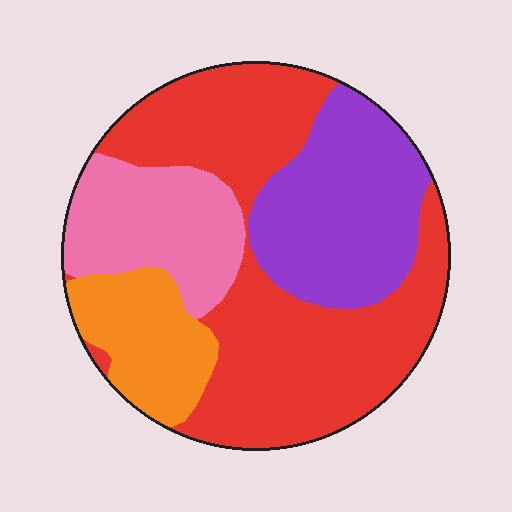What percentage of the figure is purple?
Purple covers about 25% of the figure.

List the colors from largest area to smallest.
From largest to smallest: red, purple, pink, orange.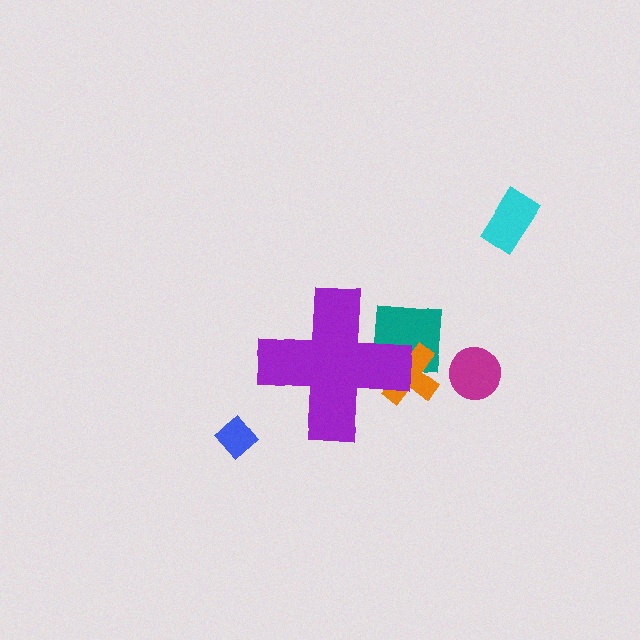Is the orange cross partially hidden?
Yes, the orange cross is partially hidden behind the purple cross.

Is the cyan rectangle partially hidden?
No, the cyan rectangle is fully visible.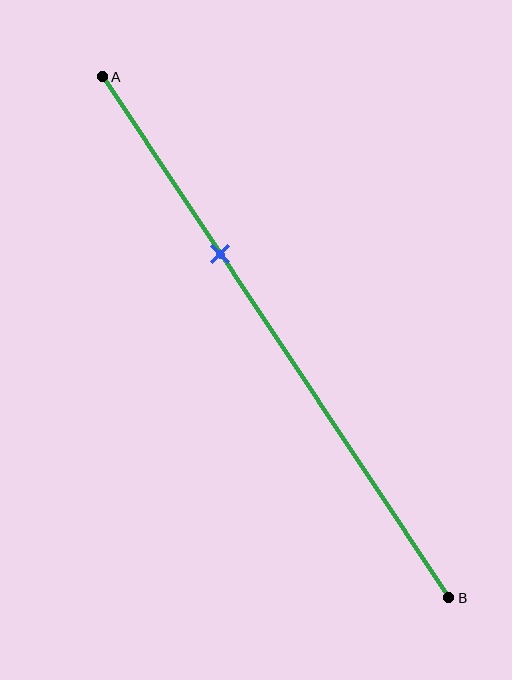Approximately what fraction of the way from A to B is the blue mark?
The blue mark is approximately 35% of the way from A to B.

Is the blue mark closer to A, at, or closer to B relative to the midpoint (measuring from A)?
The blue mark is closer to point A than the midpoint of segment AB.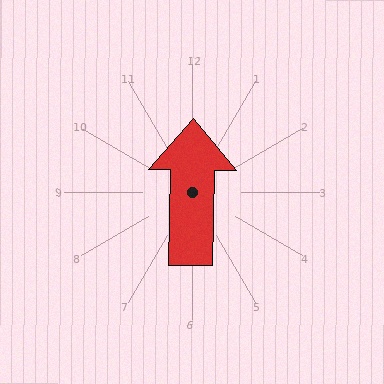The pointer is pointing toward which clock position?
Roughly 12 o'clock.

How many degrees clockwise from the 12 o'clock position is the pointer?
Approximately 1 degrees.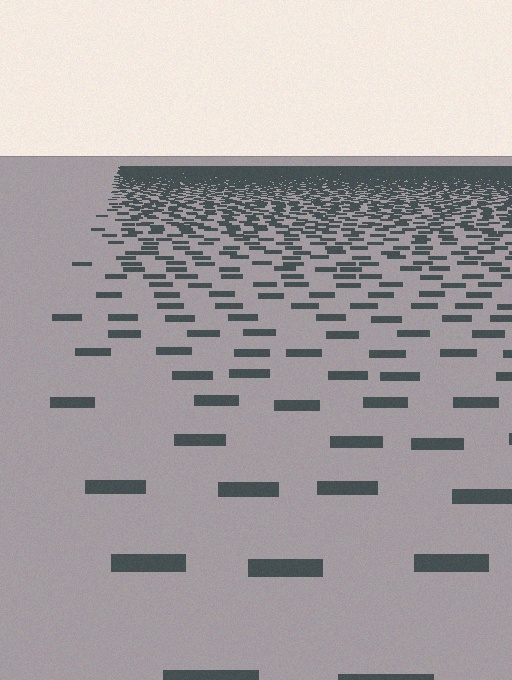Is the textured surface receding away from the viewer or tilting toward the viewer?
The surface is receding away from the viewer. Texture elements get smaller and denser toward the top.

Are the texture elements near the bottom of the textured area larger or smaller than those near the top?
Larger. Near the bottom, elements are closer to the viewer and appear at a bigger on-screen size.